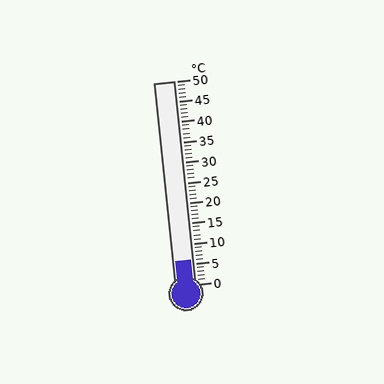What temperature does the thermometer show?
The thermometer shows approximately 6°C.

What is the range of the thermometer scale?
The thermometer scale ranges from 0°C to 50°C.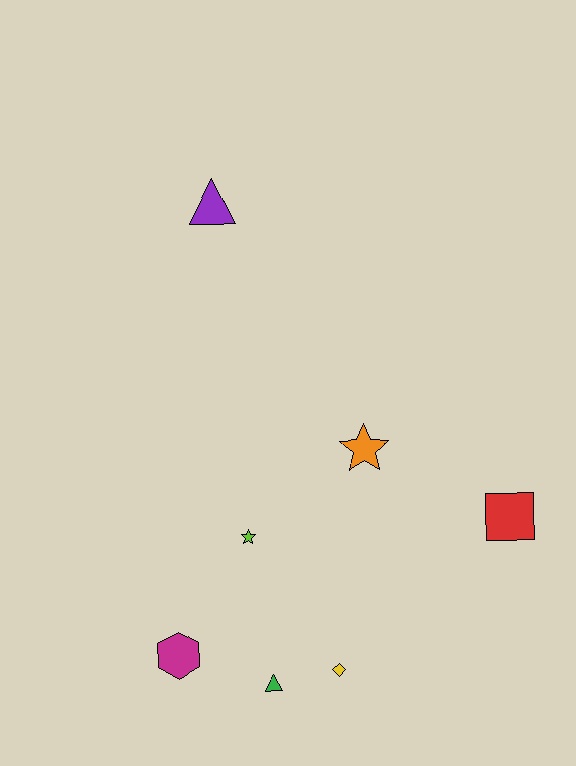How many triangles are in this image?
There are 2 triangles.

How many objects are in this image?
There are 7 objects.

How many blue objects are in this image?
There are no blue objects.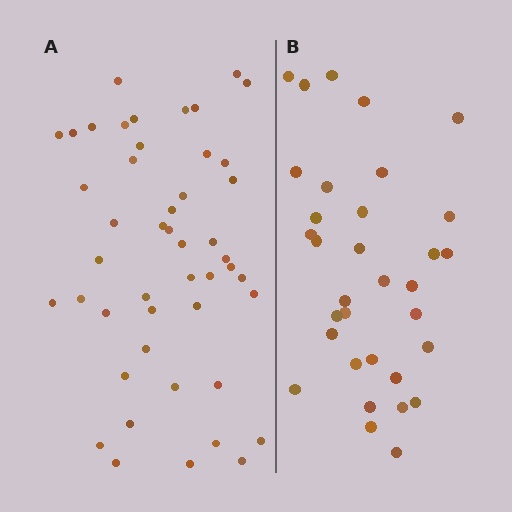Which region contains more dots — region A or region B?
Region A (the left region) has more dots.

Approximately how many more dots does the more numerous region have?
Region A has approximately 15 more dots than region B.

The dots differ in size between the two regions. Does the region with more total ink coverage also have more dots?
No. Region B has more total ink coverage because its dots are larger, but region A actually contains more individual dots. Total area can be misleading — the number of items is what matters here.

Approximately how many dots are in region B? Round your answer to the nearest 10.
About 30 dots. (The exact count is 33, which rounds to 30.)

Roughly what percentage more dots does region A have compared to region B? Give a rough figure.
About 40% more.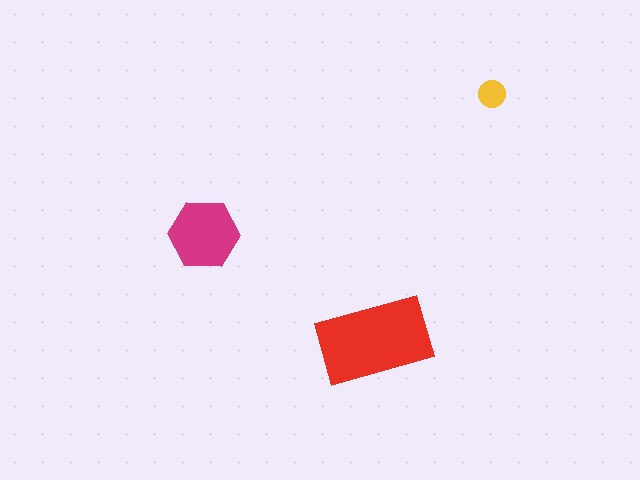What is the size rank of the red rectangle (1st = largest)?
1st.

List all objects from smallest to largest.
The yellow circle, the magenta hexagon, the red rectangle.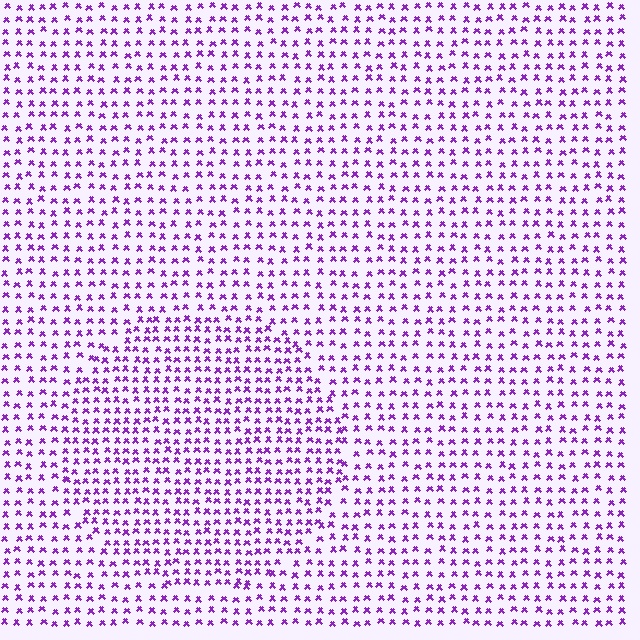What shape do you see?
I see a circle.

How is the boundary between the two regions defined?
The boundary is defined by a change in element density (approximately 1.4x ratio). All elements are the same color, size, and shape.